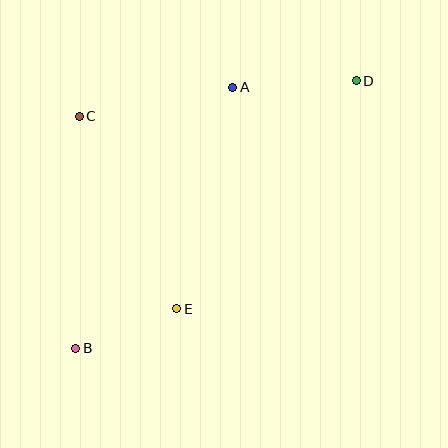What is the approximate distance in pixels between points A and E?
The distance between A and E is approximately 229 pixels.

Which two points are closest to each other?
Points B and E are closest to each other.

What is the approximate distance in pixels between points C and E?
The distance between C and E is approximately 216 pixels.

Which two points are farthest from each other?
Points B and D are farthest from each other.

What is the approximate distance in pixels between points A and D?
The distance between A and D is approximately 124 pixels.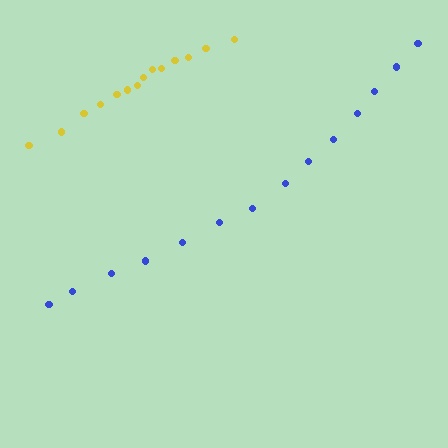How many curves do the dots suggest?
There are 2 distinct paths.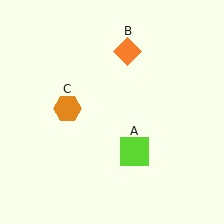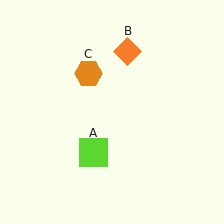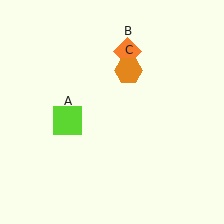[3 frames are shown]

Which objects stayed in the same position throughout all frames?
Orange diamond (object B) remained stationary.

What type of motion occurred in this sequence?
The lime square (object A), orange hexagon (object C) rotated clockwise around the center of the scene.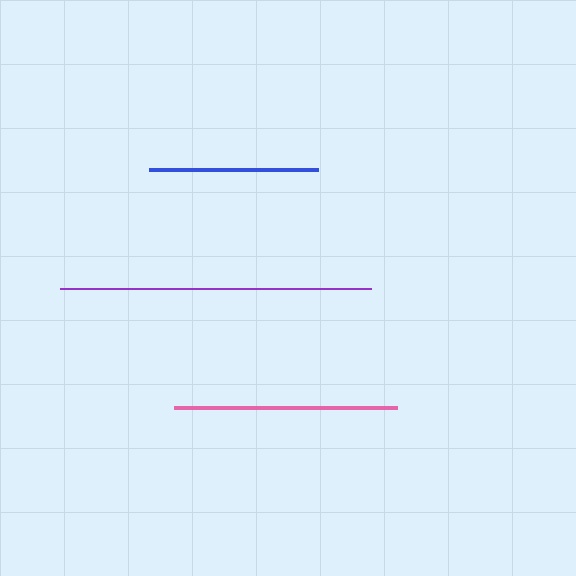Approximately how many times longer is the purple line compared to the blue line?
The purple line is approximately 1.8 times the length of the blue line.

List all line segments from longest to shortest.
From longest to shortest: purple, pink, blue.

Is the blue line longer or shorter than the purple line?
The purple line is longer than the blue line.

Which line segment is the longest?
The purple line is the longest at approximately 311 pixels.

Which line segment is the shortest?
The blue line is the shortest at approximately 169 pixels.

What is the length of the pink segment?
The pink segment is approximately 223 pixels long.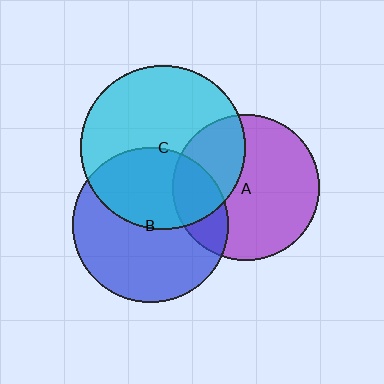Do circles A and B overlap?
Yes.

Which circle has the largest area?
Circle C (cyan).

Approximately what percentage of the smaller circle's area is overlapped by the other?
Approximately 20%.